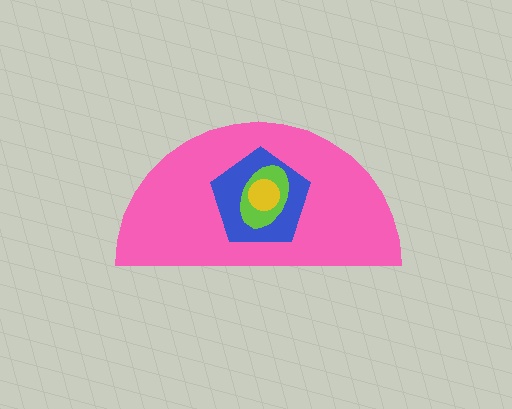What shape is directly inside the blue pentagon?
The lime ellipse.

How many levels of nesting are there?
4.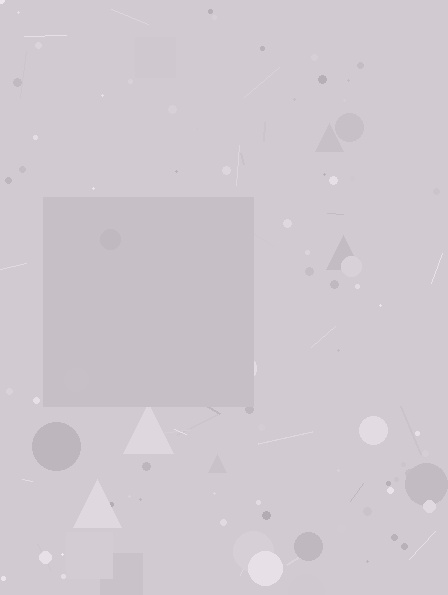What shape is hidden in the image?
A square is hidden in the image.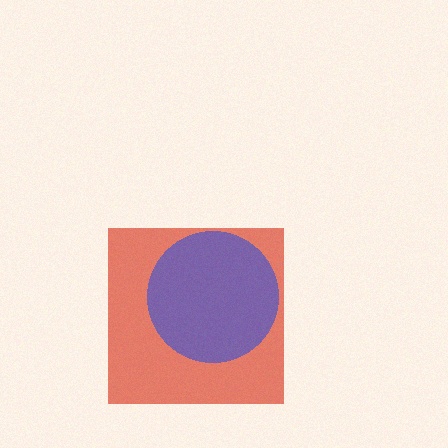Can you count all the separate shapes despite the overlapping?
Yes, there are 2 separate shapes.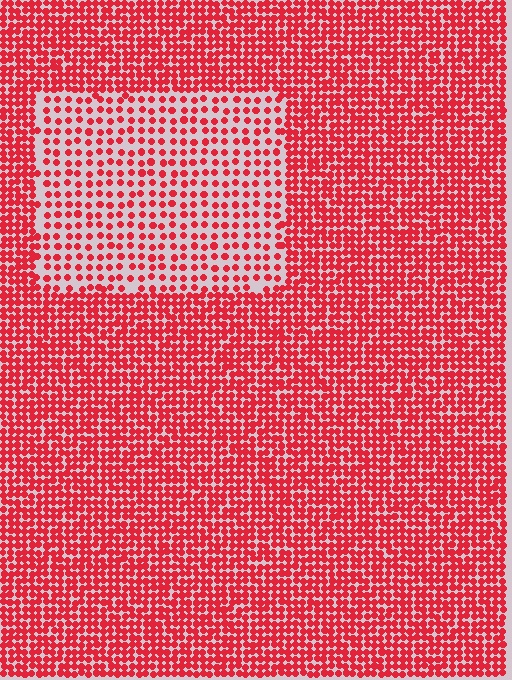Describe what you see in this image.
The image contains small red elements arranged at two different densities. A rectangle-shaped region is visible where the elements are less densely packed than the surrounding area.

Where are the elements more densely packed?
The elements are more densely packed outside the rectangle boundary.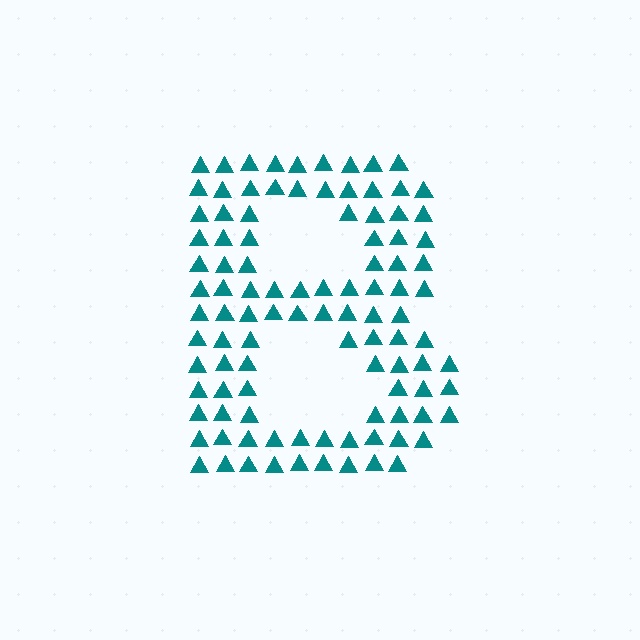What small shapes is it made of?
It is made of small triangles.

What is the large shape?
The large shape is the letter B.